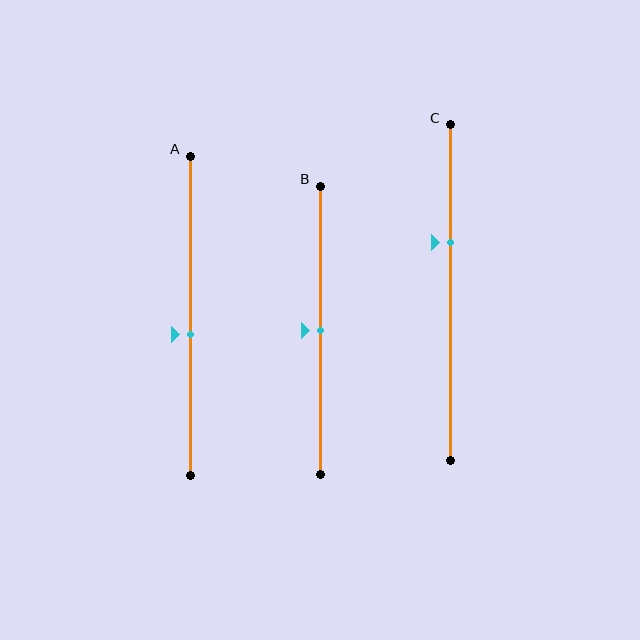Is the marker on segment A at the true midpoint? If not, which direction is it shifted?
No, the marker on segment A is shifted downward by about 6% of the segment length.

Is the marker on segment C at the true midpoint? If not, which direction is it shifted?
No, the marker on segment C is shifted upward by about 15% of the segment length.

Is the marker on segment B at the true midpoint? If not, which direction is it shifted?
Yes, the marker on segment B is at the true midpoint.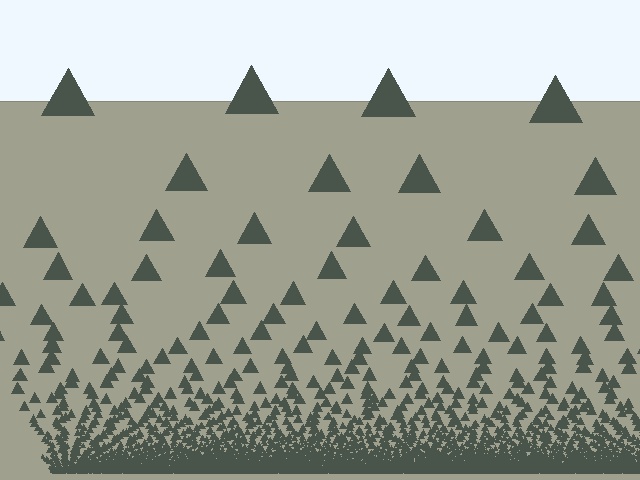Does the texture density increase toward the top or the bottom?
Density increases toward the bottom.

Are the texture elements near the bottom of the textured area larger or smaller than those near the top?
Smaller. The gradient is inverted — elements near the bottom are smaller and denser.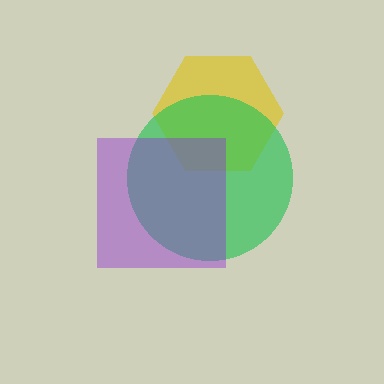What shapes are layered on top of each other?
The layered shapes are: a yellow hexagon, a green circle, a purple square.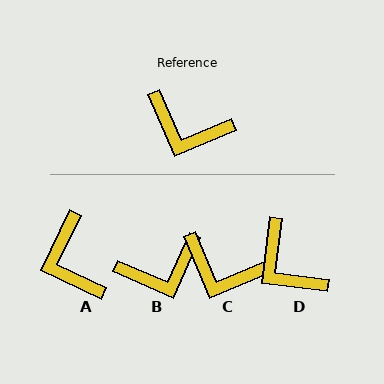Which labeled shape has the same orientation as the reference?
C.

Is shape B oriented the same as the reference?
No, it is off by about 43 degrees.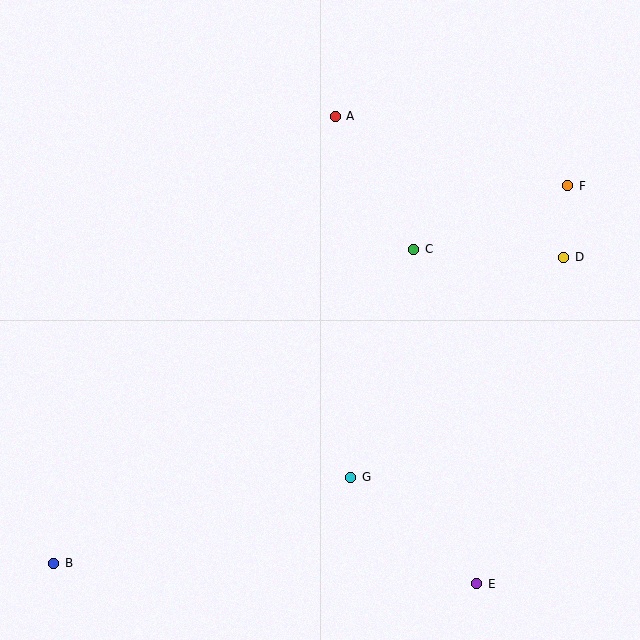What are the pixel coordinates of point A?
Point A is at (335, 116).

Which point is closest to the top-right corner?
Point F is closest to the top-right corner.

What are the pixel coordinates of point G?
Point G is at (351, 477).